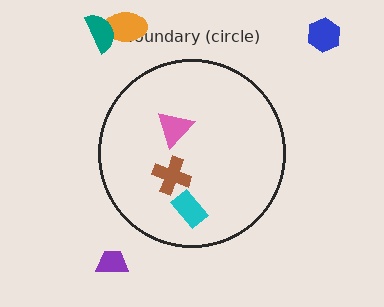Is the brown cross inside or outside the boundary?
Inside.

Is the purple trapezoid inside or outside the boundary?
Outside.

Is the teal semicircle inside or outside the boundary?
Outside.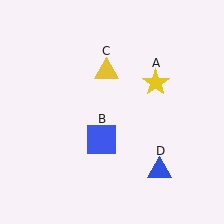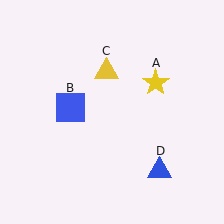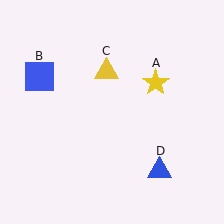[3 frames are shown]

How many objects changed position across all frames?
1 object changed position: blue square (object B).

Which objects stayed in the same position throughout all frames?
Yellow star (object A) and yellow triangle (object C) and blue triangle (object D) remained stationary.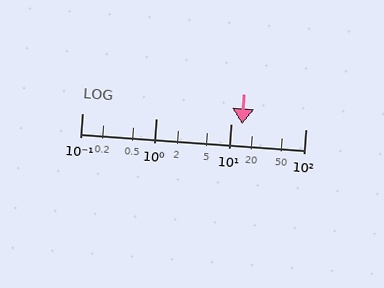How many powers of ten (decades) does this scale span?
The scale spans 3 decades, from 0.1 to 100.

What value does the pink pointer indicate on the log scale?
The pointer indicates approximately 14.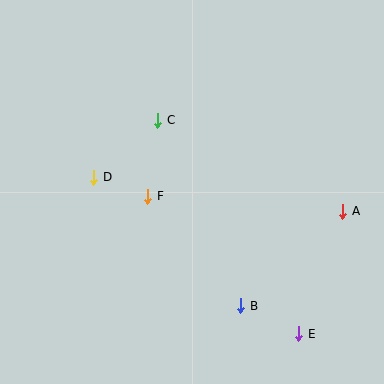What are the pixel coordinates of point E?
Point E is at (299, 334).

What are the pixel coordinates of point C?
Point C is at (158, 120).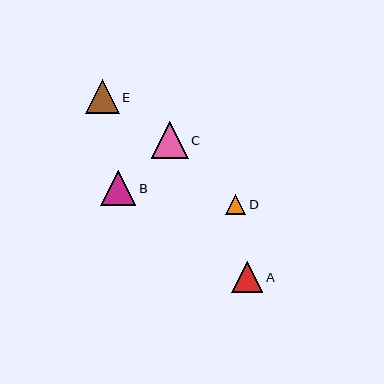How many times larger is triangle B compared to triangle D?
Triangle B is approximately 1.7 times the size of triangle D.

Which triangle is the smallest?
Triangle D is the smallest with a size of approximately 20 pixels.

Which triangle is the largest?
Triangle C is the largest with a size of approximately 37 pixels.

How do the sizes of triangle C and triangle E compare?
Triangle C and triangle E are approximately the same size.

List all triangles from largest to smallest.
From largest to smallest: C, B, E, A, D.